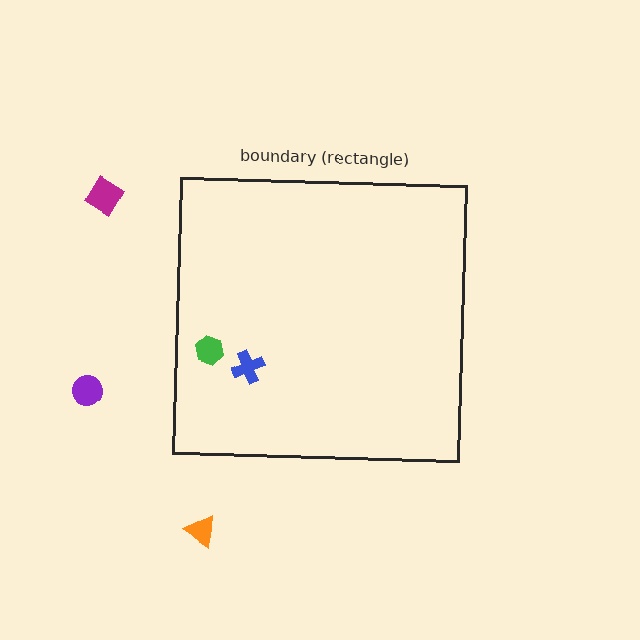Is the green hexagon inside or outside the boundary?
Inside.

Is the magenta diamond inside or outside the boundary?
Outside.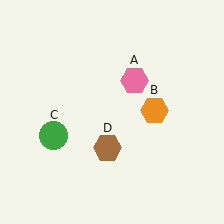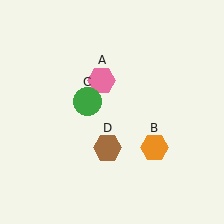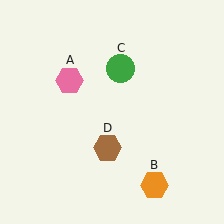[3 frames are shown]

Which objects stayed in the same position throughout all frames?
Brown hexagon (object D) remained stationary.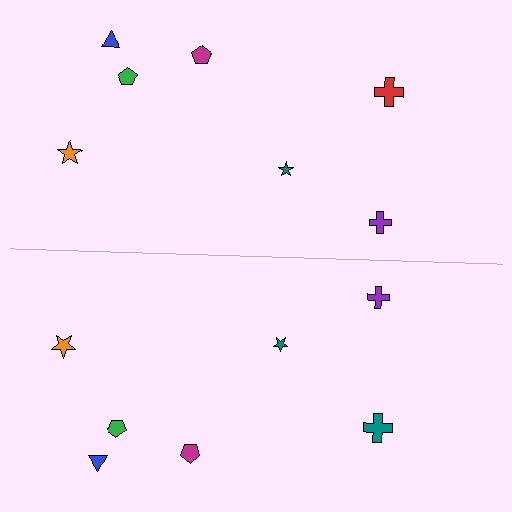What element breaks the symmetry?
The teal cross on the bottom side breaks the symmetry — its mirror counterpart is red.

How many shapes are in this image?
There are 14 shapes in this image.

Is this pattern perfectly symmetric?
No, the pattern is not perfectly symmetric. The teal cross on the bottom side breaks the symmetry — its mirror counterpart is red.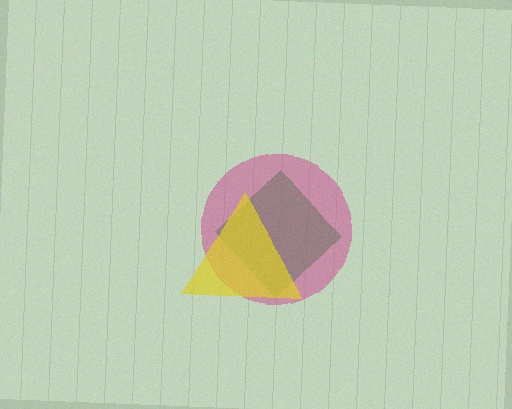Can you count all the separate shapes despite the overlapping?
Yes, there are 3 separate shapes.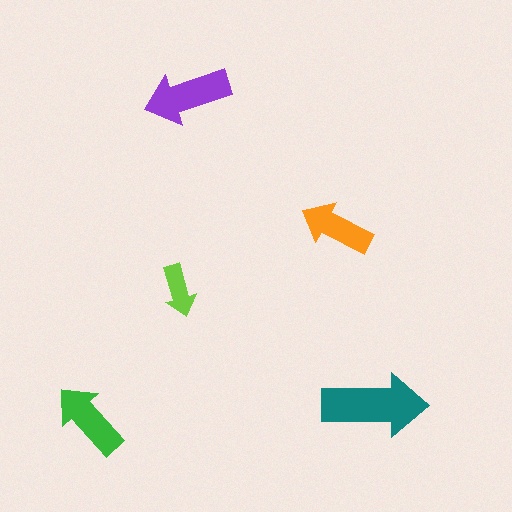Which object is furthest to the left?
The green arrow is leftmost.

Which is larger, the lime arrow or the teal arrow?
The teal one.